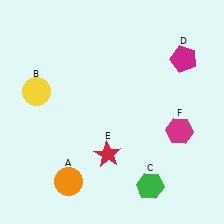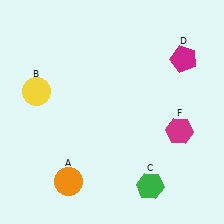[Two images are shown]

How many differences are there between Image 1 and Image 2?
There is 1 difference between the two images.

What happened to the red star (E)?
The red star (E) was removed in Image 2. It was in the bottom-left area of Image 1.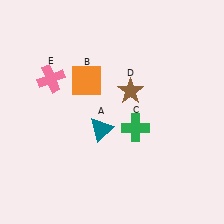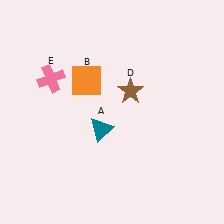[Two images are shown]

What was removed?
The green cross (C) was removed in Image 2.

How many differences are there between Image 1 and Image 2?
There is 1 difference between the two images.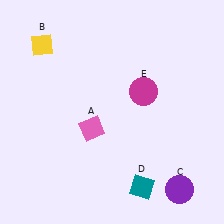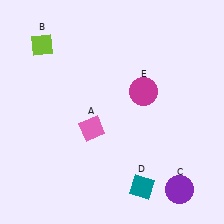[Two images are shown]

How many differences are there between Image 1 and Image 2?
There is 1 difference between the two images.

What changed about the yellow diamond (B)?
In Image 1, B is yellow. In Image 2, it changed to lime.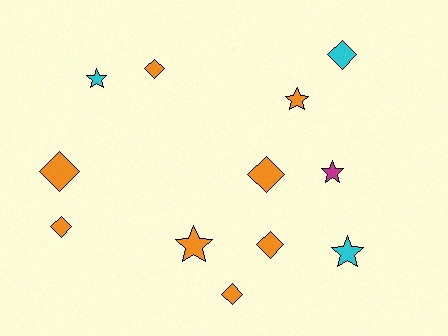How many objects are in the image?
There are 12 objects.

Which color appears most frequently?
Orange, with 8 objects.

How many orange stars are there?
There are 2 orange stars.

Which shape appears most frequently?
Diamond, with 7 objects.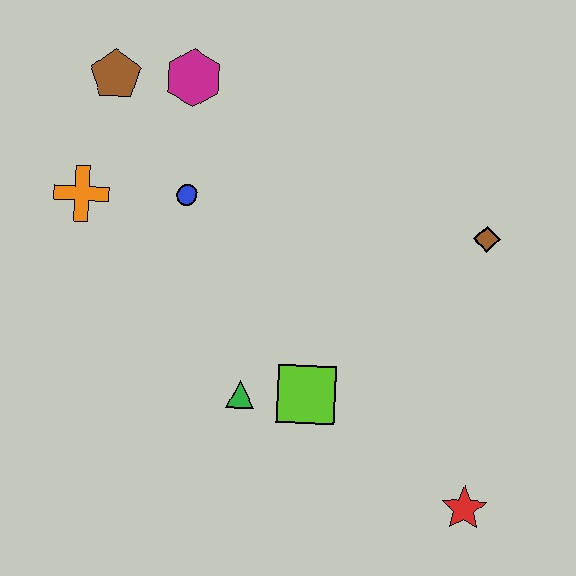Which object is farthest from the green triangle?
The brown pentagon is farthest from the green triangle.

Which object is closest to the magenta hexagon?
The brown pentagon is closest to the magenta hexagon.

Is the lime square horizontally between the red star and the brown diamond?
No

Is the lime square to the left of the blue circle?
No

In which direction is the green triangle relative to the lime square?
The green triangle is to the left of the lime square.